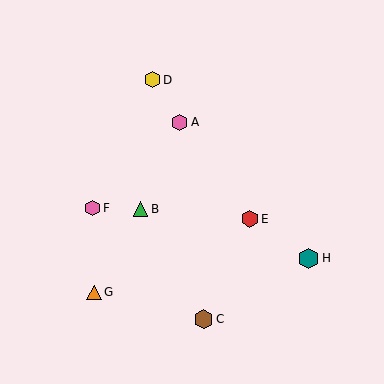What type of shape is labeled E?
Shape E is a red hexagon.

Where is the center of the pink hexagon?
The center of the pink hexagon is at (180, 122).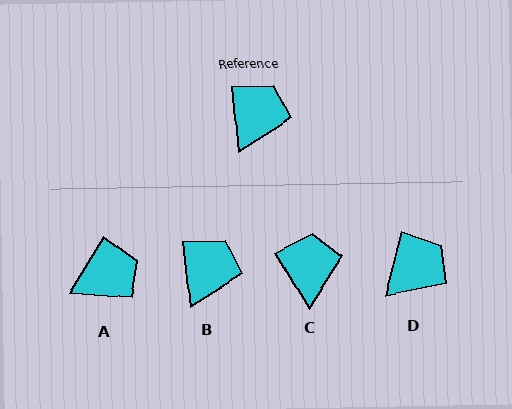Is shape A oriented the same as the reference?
No, it is off by about 37 degrees.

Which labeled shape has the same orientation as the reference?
B.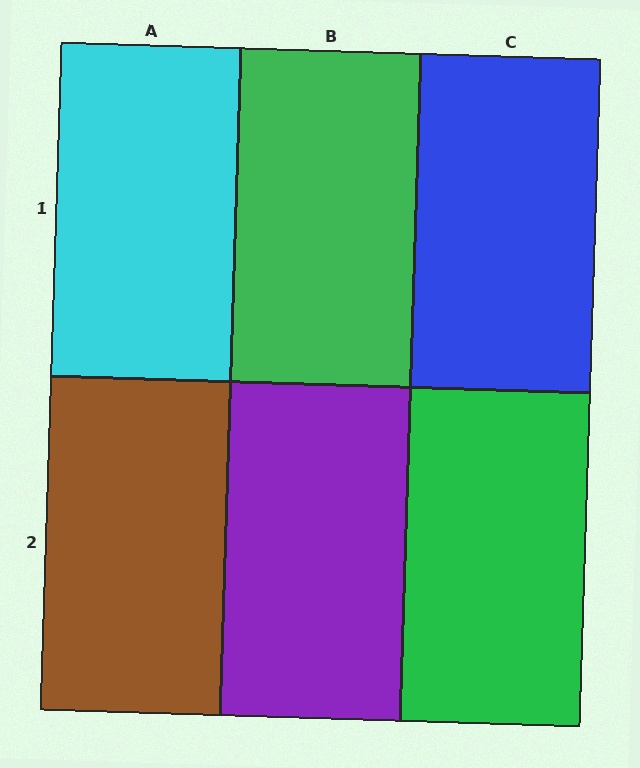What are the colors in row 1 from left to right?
Cyan, green, blue.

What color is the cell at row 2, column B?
Purple.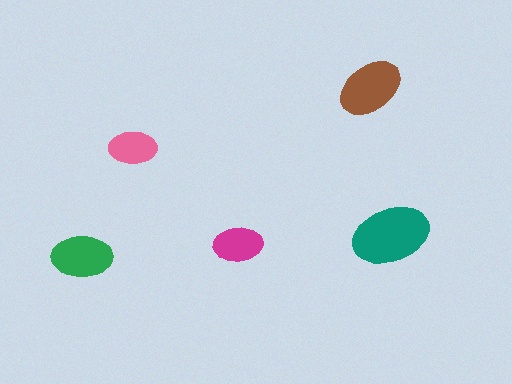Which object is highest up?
The brown ellipse is topmost.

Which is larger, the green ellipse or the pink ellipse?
The green one.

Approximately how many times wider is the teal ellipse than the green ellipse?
About 1.5 times wider.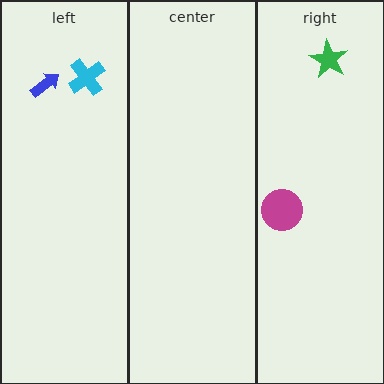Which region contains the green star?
The right region.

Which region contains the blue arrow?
The left region.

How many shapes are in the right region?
2.